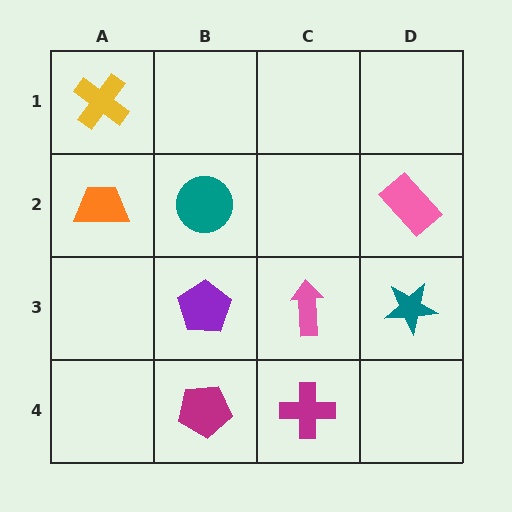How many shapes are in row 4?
2 shapes.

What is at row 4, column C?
A magenta cross.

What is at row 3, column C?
A pink arrow.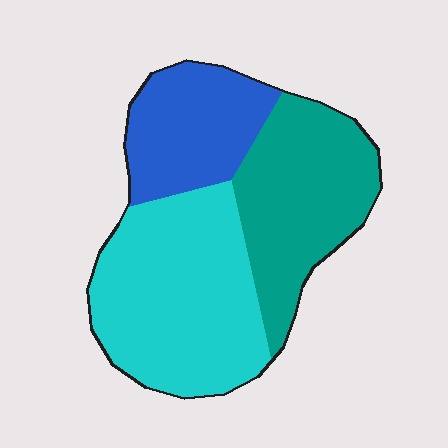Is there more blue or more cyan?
Cyan.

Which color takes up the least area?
Blue, at roughly 25%.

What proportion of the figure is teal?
Teal covers roughly 35% of the figure.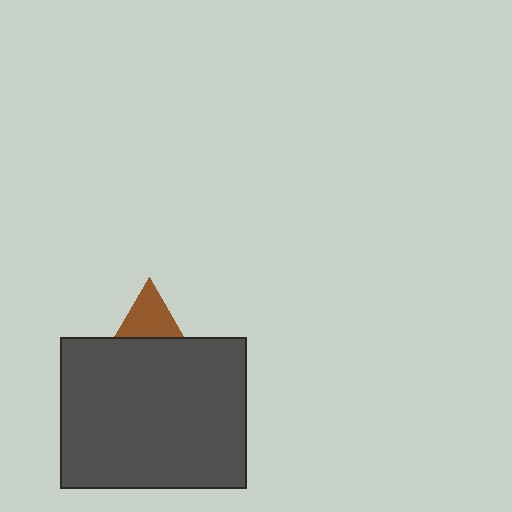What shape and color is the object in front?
The object in front is a dark gray rectangle.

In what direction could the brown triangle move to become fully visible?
The brown triangle could move up. That would shift it out from behind the dark gray rectangle entirely.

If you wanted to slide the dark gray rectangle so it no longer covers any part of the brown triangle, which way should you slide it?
Slide it down — that is the most direct way to separate the two shapes.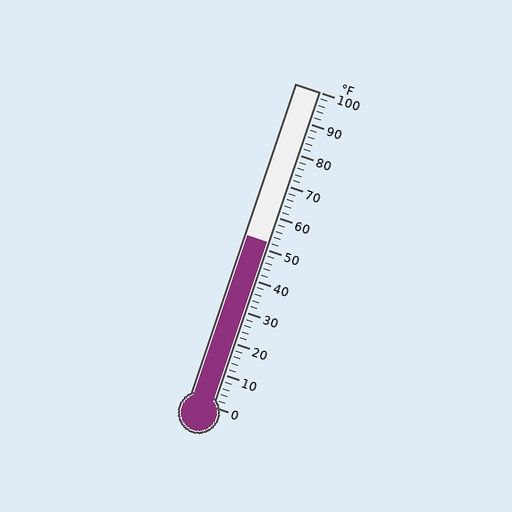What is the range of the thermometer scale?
The thermometer scale ranges from 0°F to 100°F.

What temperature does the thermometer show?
The thermometer shows approximately 52°F.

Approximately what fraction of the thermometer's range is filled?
The thermometer is filled to approximately 50% of its range.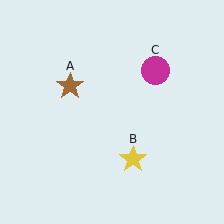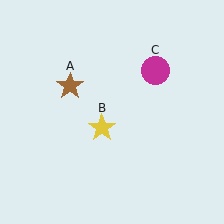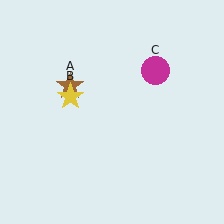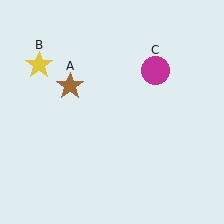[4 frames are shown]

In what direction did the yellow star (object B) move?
The yellow star (object B) moved up and to the left.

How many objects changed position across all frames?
1 object changed position: yellow star (object B).